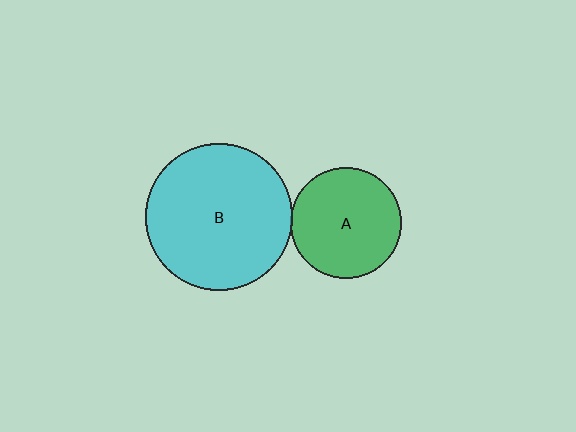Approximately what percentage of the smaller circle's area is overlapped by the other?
Approximately 5%.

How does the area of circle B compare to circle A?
Approximately 1.7 times.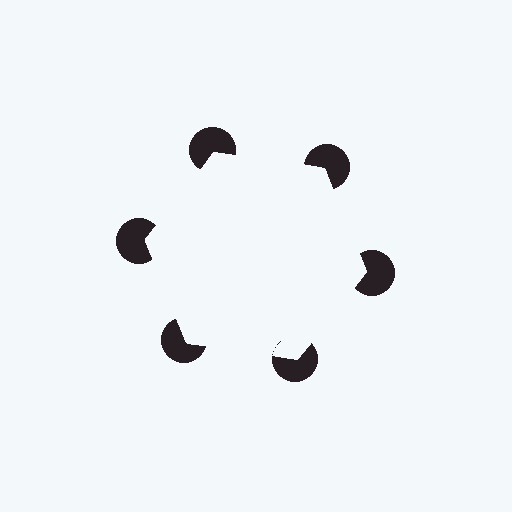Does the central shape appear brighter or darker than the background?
It typically appears slightly brighter than the background, even though no actual brightness change is drawn.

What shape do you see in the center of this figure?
An illusory hexagon — its edges are inferred from the aligned wedge cuts in the pac-man discs, not physically drawn.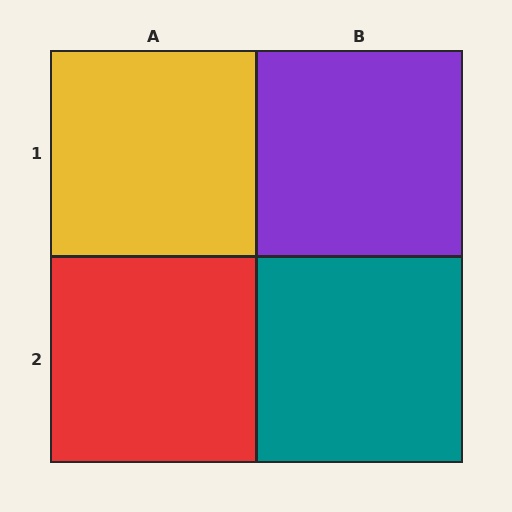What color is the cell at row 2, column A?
Red.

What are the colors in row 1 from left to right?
Yellow, purple.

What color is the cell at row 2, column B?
Teal.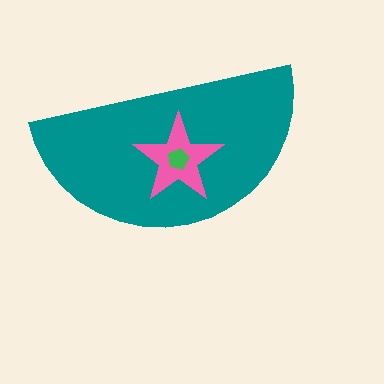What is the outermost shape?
The teal semicircle.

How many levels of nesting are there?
3.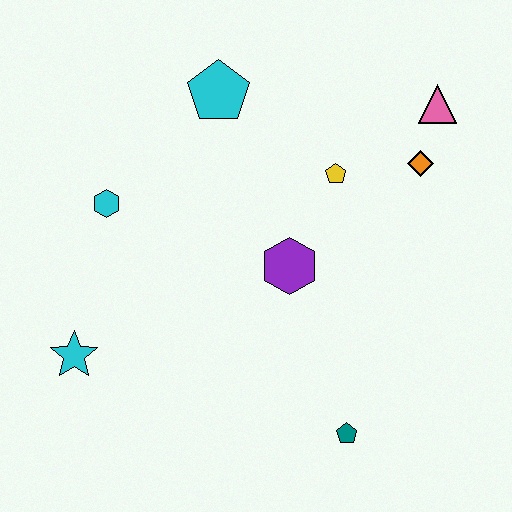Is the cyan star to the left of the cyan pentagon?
Yes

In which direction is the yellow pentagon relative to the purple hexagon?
The yellow pentagon is above the purple hexagon.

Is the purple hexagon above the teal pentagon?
Yes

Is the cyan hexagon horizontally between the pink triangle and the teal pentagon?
No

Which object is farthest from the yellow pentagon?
The cyan star is farthest from the yellow pentagon.